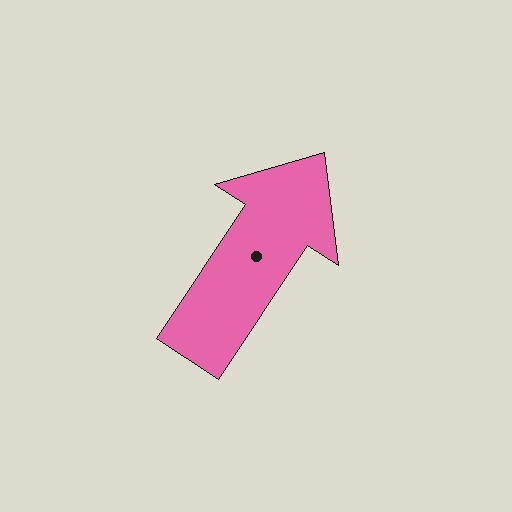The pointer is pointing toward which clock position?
Roughly 1 o'clock.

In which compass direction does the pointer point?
Northeast.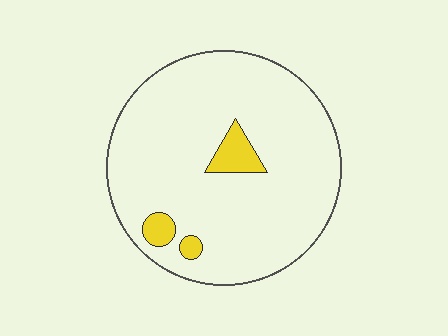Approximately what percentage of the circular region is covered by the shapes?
Approximately 5%.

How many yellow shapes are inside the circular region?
3.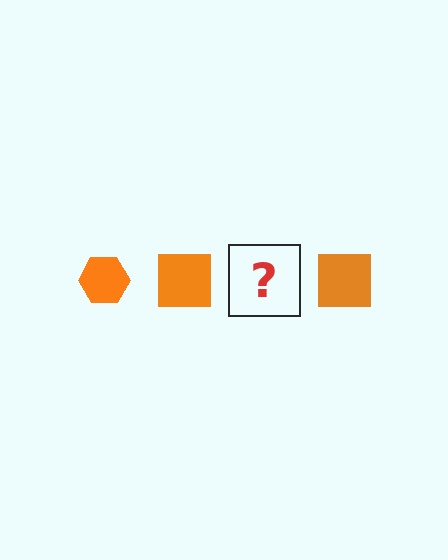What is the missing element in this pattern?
The missing element is an orange hexagon.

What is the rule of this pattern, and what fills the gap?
The rule is that the pattern cycles through hexagon, square shapes in orange. The gap should be filled with an orange hexagon.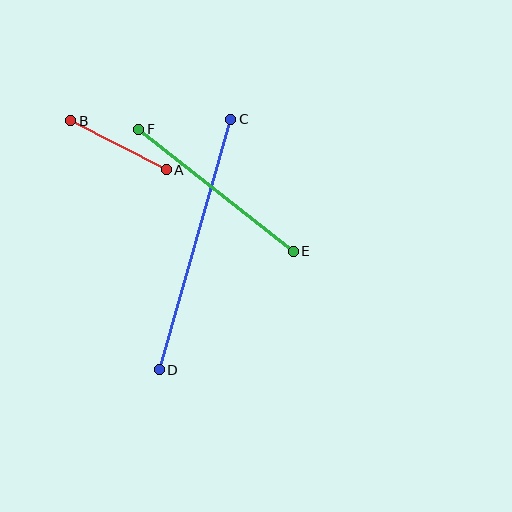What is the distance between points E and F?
The distance is approximately 197 pixels.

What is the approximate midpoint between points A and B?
The midpoint is at approximately (119, 145) pixels.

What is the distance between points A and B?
The distance is approximately 107 pixels.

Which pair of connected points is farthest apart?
Points C and D are farthest apart.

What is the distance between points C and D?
The distance is approximately 261 pixels.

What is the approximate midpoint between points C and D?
The midpoint is at approximately (195, 245) pixels.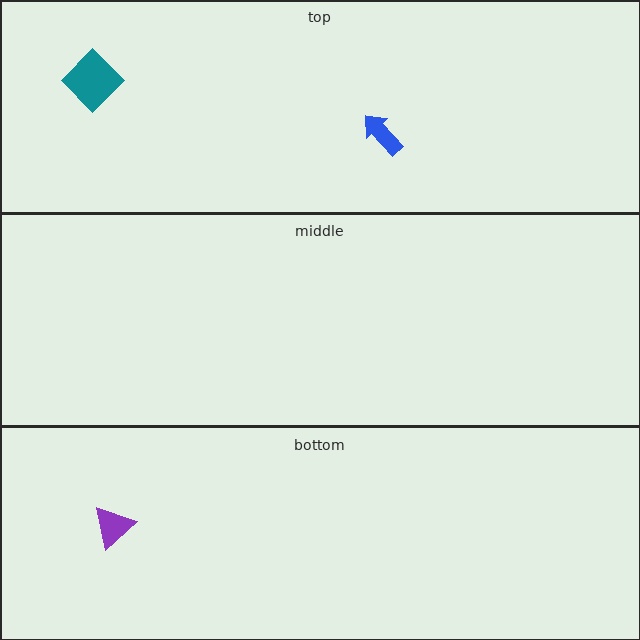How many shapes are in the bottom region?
1.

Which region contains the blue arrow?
The top region.